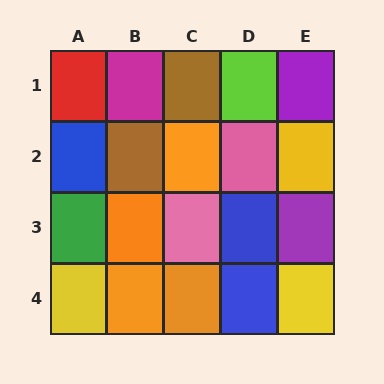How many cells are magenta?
1 cell is magenta.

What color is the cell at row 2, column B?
Brown.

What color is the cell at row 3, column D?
Blue.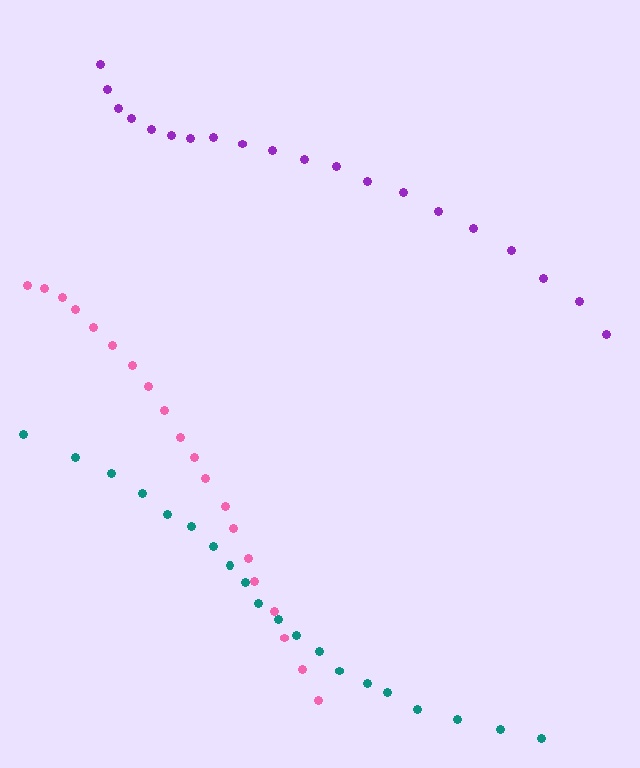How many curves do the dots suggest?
There are 3 distinct paths.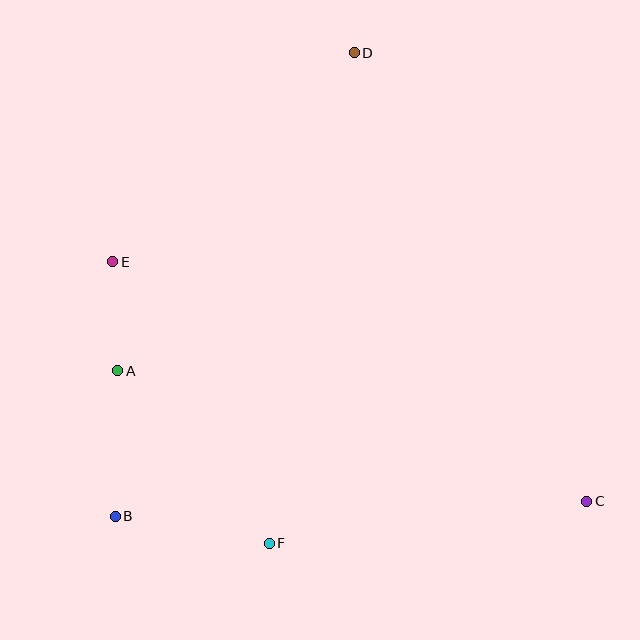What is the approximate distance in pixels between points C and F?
The distance between C and F is approximately 320 pixels.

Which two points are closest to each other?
Points A and E are closest to each other.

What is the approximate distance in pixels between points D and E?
The distance between D and E is approximately 319 pixels.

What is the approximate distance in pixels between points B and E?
The distance between B and E is approximately 254 pixels.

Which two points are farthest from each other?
Points C and E are farthest from each other.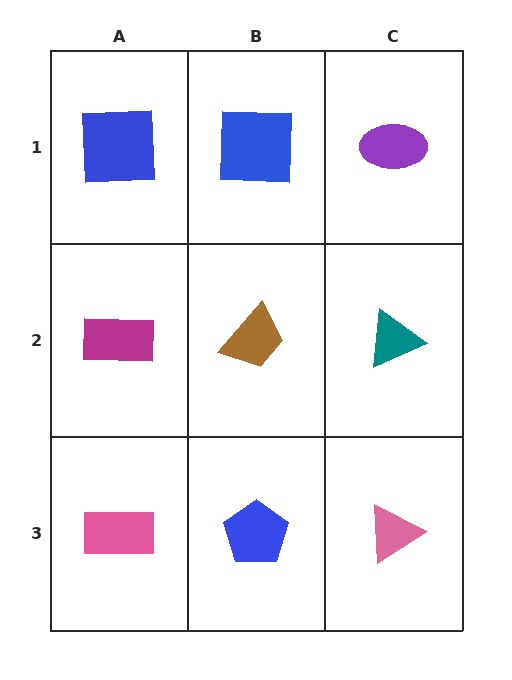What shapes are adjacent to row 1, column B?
A brown trapezoid (row 2, column B), a blue square (row 1, column A), a purple ellipse (row 1, column C).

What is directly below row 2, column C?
A pink triangle.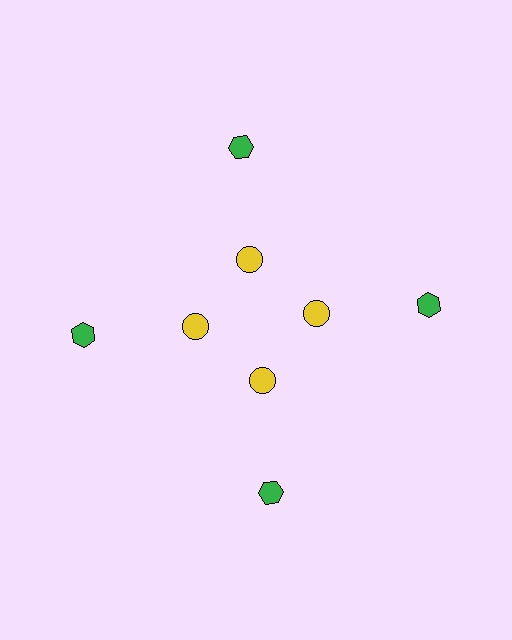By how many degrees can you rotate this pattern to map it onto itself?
The pattern maps onto itself every 90 degrees of rotation.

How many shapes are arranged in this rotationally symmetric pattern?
There are 8 shapes, arranged in 4 groups of 2.